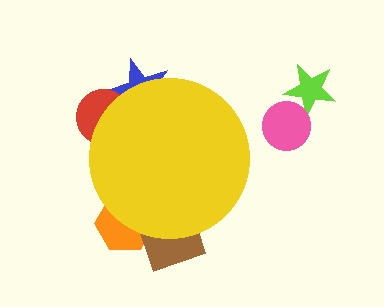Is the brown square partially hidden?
Yes, the brown square is partially hidden behind the yellow circle.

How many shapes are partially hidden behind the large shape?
4 shapes are partially hidden.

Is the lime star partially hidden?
No, the lime star is fully visible.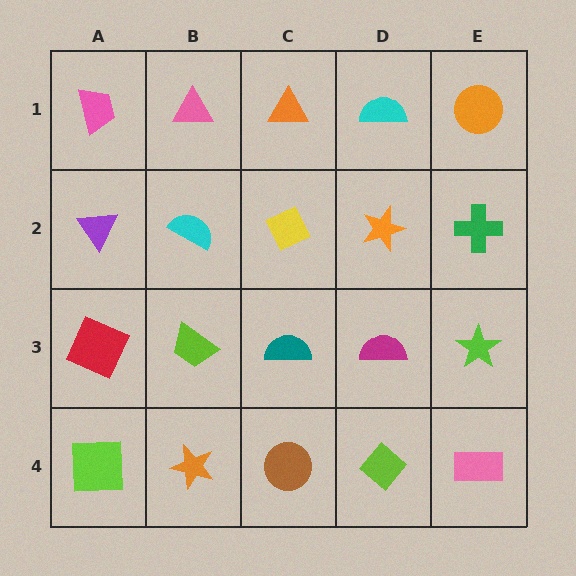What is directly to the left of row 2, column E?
An orange star.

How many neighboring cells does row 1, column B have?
3.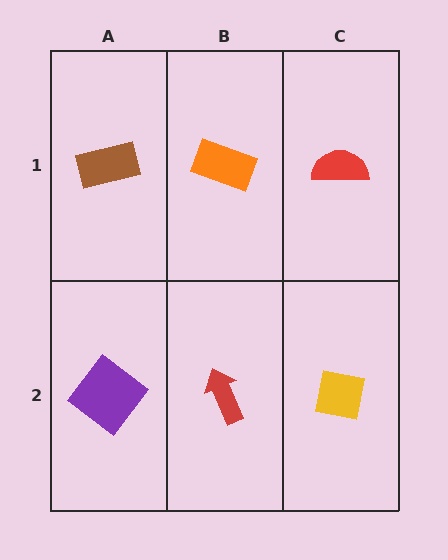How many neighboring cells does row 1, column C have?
2.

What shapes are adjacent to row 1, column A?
A purple diamond (row 2, column A), an orange rectangle (row 1, column B).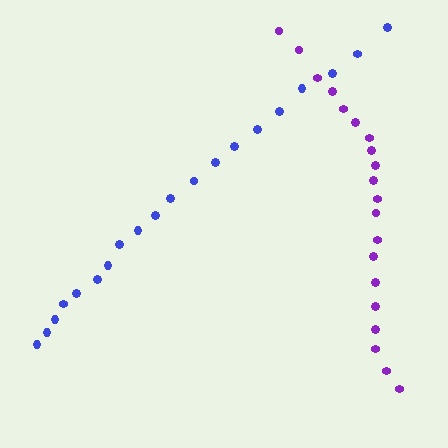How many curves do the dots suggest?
There are 2 distinct paths.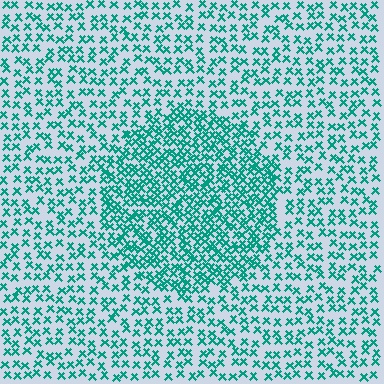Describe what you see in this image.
The image contains small teal elements arranged at two different densities. A circle-shaped region is visible where the elements are more densely packed than the surrounding area.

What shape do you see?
I see a circle.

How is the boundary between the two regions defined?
The boundary is defined by a change in element density (approximately 2.0x ratio). All elements are the same color, size, and shape.